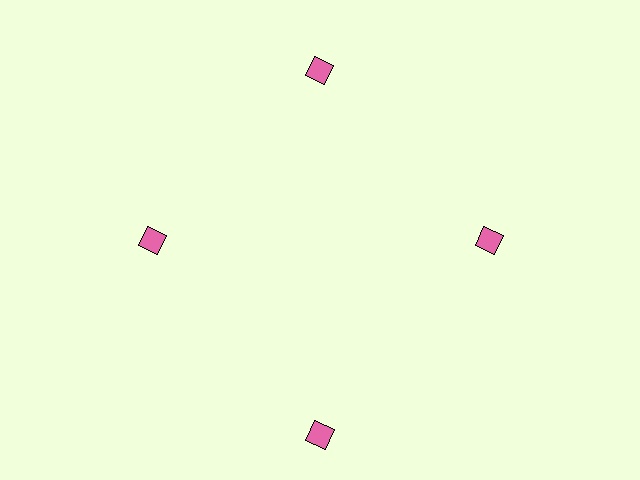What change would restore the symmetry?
The symmetry would be restored by moving it inward, back onto the ring so that all 4 diamonds sit at equal angles and equal distance from the center.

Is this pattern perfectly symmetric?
No. The 4 pink diamonds are arranged in a ring, but one element near the 6 o'clock position is pushed outward from the center, breaking the 4-fold rotational symmetry.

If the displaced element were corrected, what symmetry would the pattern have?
It would have 4-fold rotational symmetry — the pattern would map onto itself every 90 degrees.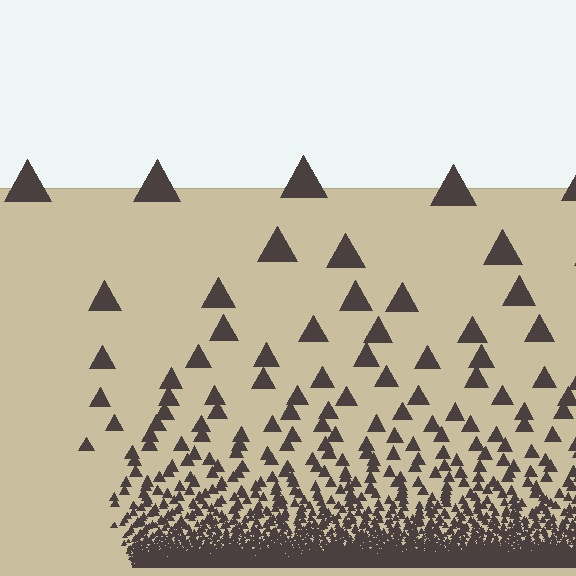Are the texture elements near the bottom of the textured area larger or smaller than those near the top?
Smaller. The gradient is inverted — elements near the bottom are smaller and denser.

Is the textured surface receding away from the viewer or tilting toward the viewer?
The surface appears to tilt toward the viewer. Texture elements get larger and sparser toward the top.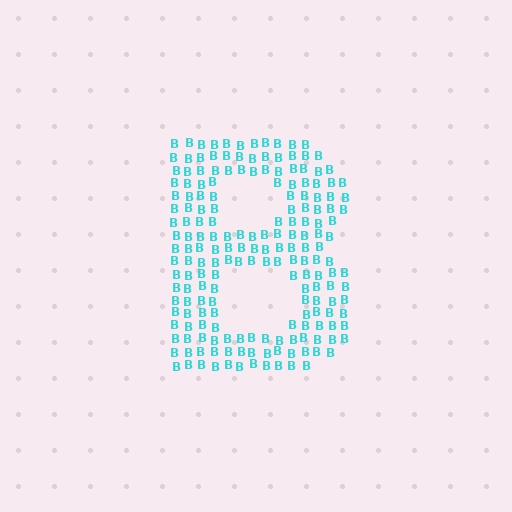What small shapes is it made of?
It is made of small letter B's.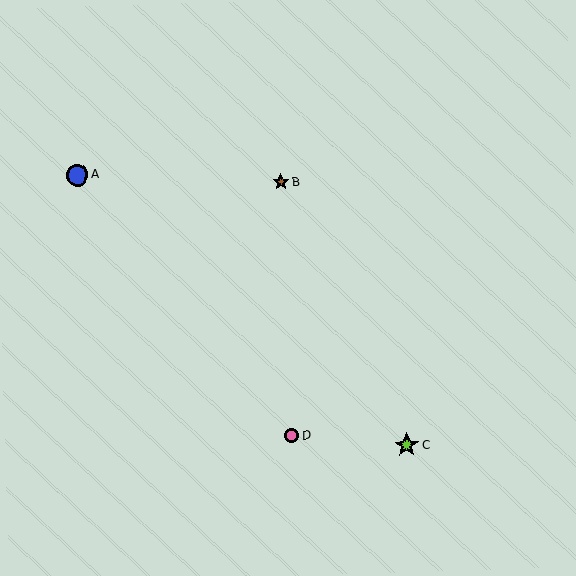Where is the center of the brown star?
The center of the brown star is at (281, 182).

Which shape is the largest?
The lime star (labeled C) is the largest.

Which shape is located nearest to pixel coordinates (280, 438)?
The pink circle (labeled D) at (291, 435) is nearest to that location.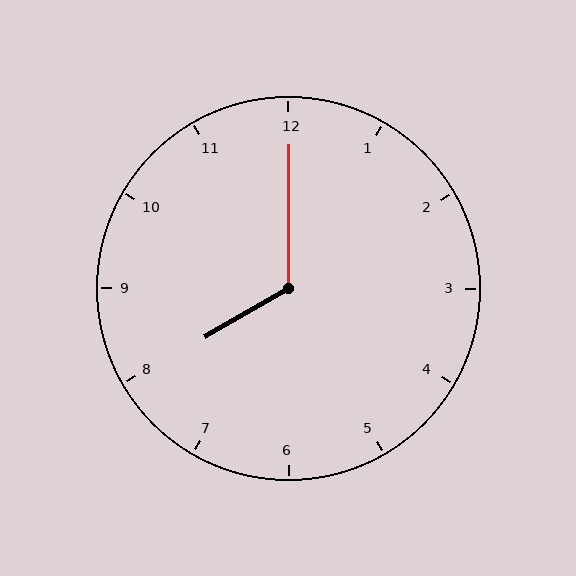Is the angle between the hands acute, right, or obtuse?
It is obtuse.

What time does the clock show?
8:00.